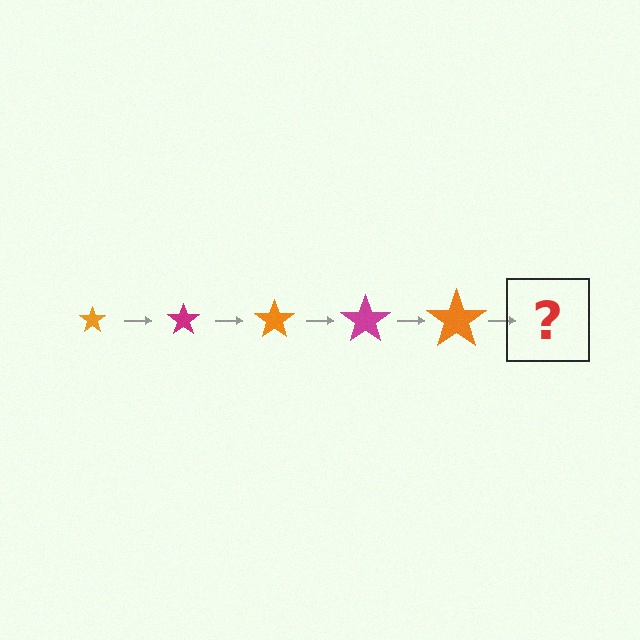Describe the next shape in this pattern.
It should be a magenta star, larger than the previous one.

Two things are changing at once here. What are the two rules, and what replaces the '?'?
The two rules are that the star grows larger each step and the color cycles through orange and magenta. The '?' should be a magenta star, larger than the previous one.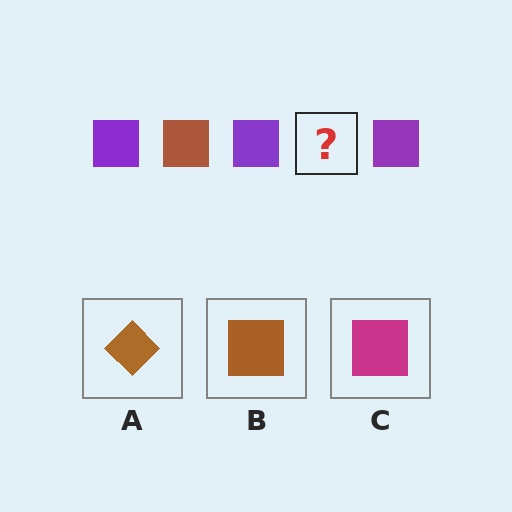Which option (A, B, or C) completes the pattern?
B.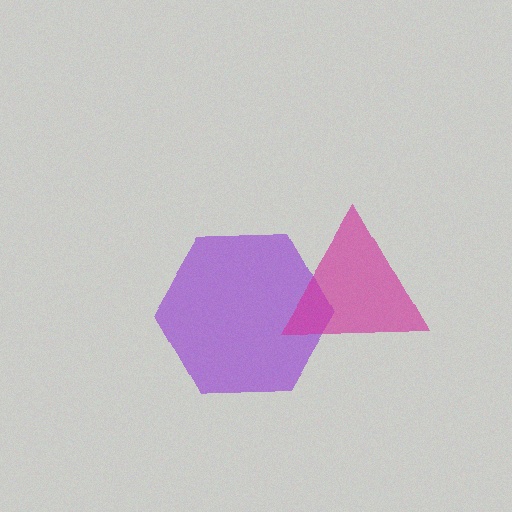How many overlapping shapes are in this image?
There are 2 overlapping shapes in the image.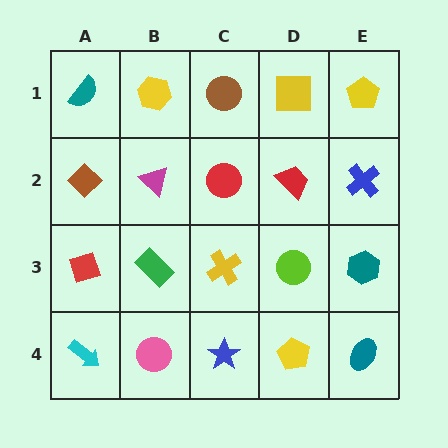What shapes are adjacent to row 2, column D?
A yellow square (row 1, column D), a lime circle (row 3, column D), a red circle (row 2, column C), a blue cross (row 2, column E).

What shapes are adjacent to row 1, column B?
A magenta triangle (row 2, column B), a teal semicircle (row 1, column A), a brown circle (row 1, column C).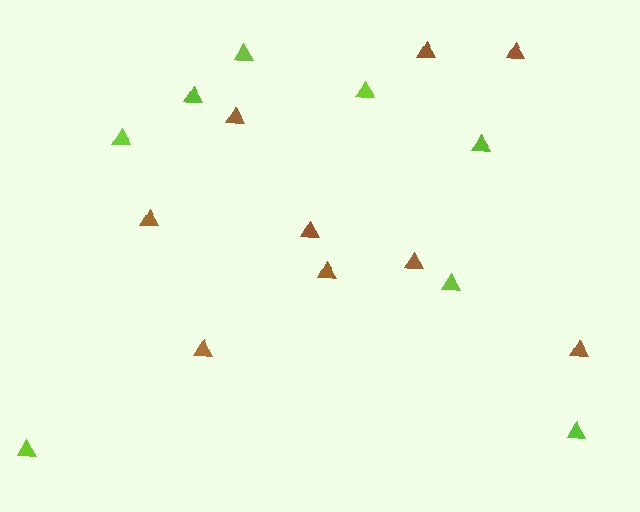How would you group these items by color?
There are 2 groups: one group of brown triangles (9) and one group of lime triangles (8).